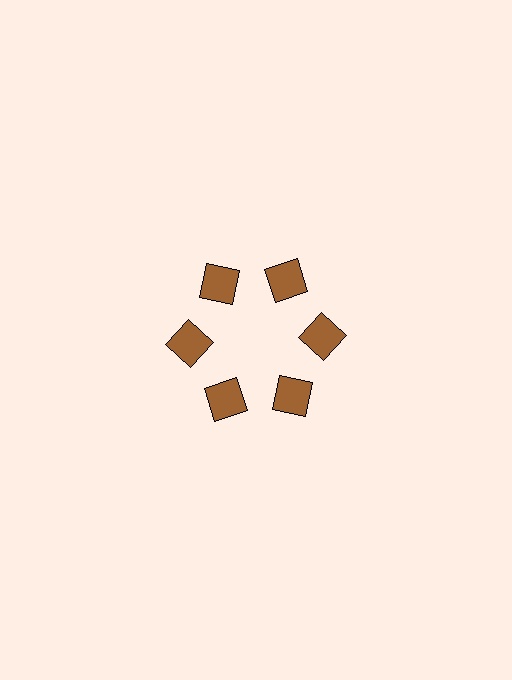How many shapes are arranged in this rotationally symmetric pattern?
There are 6 shapes, arranged in 6 groups of 1.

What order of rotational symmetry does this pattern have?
This pattern has 6-fold rotational symmetry.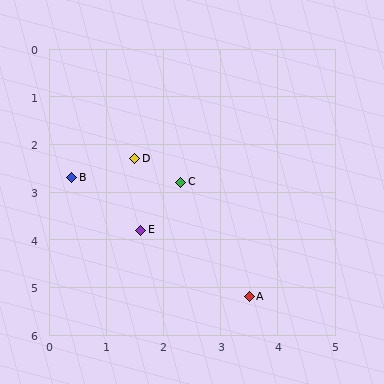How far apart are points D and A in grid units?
Points D and A are about 3.5 grid units apart.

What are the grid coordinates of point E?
Point E is at approximately (1.6, 3.8).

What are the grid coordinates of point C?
Point C is at approximately (2.3, 2.8).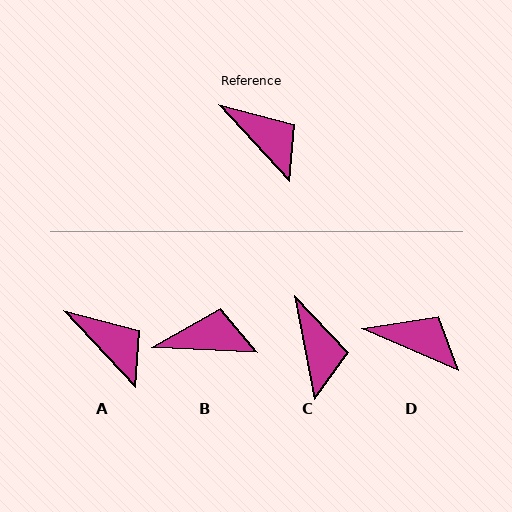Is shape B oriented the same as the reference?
No, it is off by about 44 degrees.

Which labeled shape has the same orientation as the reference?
A.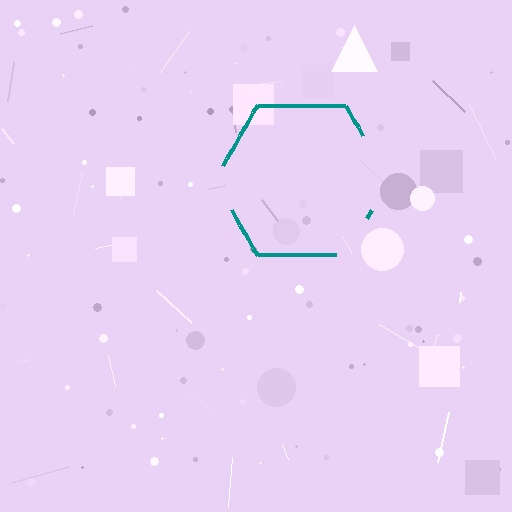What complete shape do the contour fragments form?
The contour fragments form a hexagon.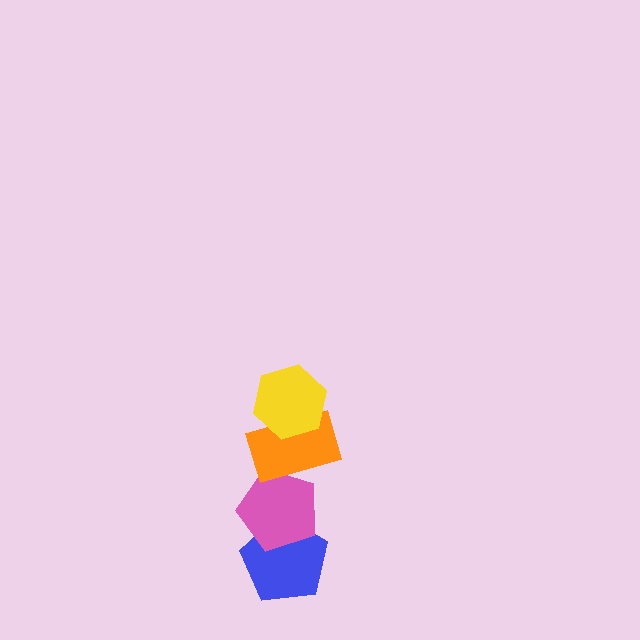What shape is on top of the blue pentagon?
The pink pentagon is on top of the blue pentagon.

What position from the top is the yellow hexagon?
The yellow hexagon is 1st from the top.